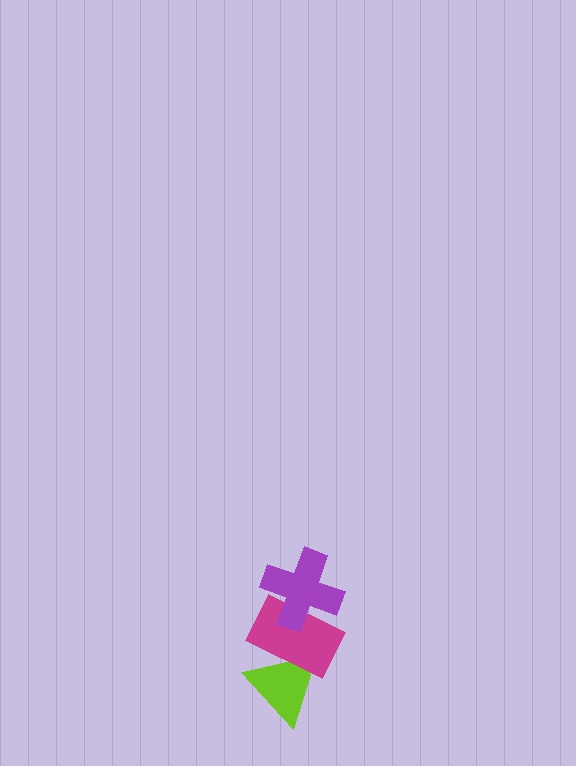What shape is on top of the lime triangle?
The magenta rectangle is on top of the lime triangle.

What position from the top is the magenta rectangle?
The magenta rectangle is 2nd from the top.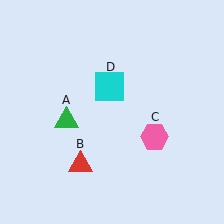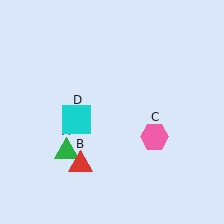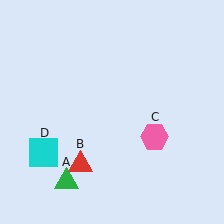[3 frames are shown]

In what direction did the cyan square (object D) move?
The cyan square (object D) moved down and to the left.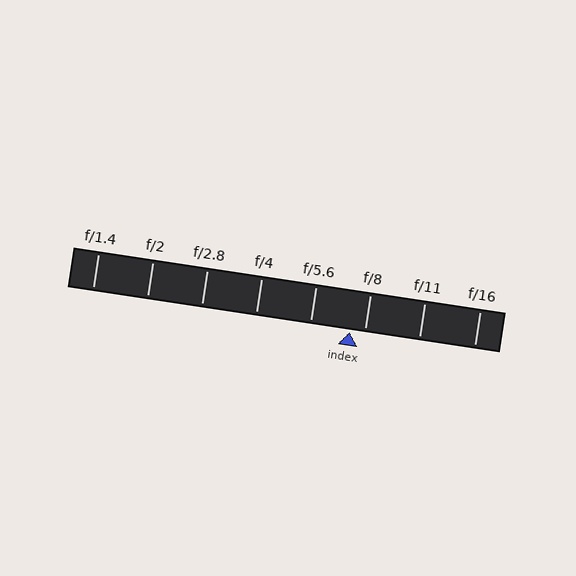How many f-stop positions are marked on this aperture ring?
There are 8 f-stop positions marked.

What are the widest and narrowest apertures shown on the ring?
The widest aperture shown is f/1.4 and the narrowest is f/16.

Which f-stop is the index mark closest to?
The index mark is closest to f/8.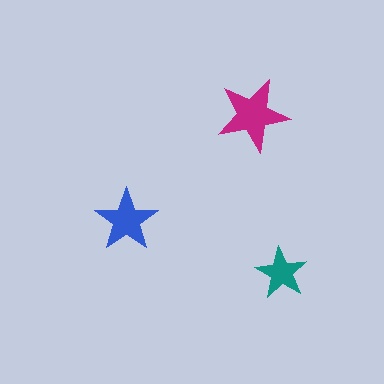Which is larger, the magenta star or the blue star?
The magenta one.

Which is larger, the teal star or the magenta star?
The magenta one.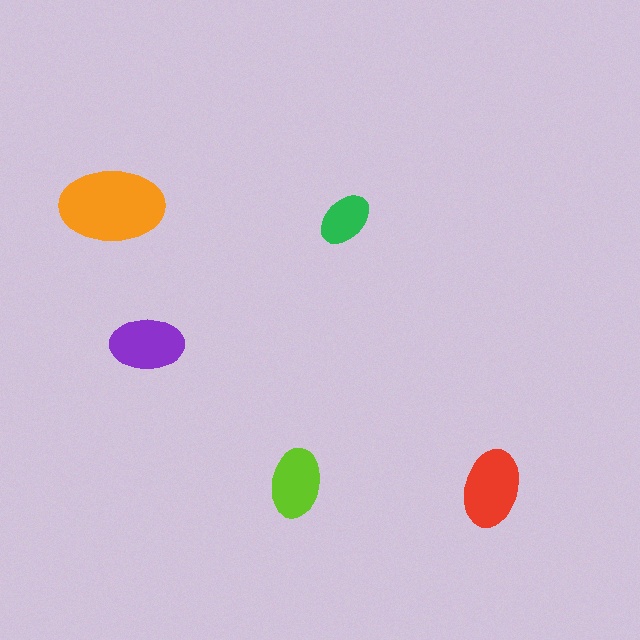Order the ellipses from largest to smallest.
the orange one, the red one, the purple one, the lime one, the green one.